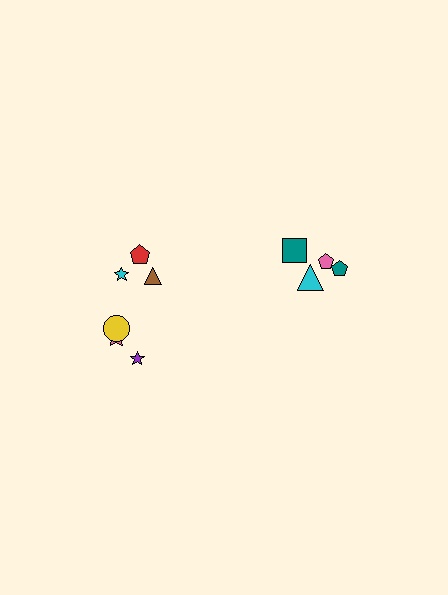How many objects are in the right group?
There are 4 objects.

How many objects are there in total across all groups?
There are 10 objects.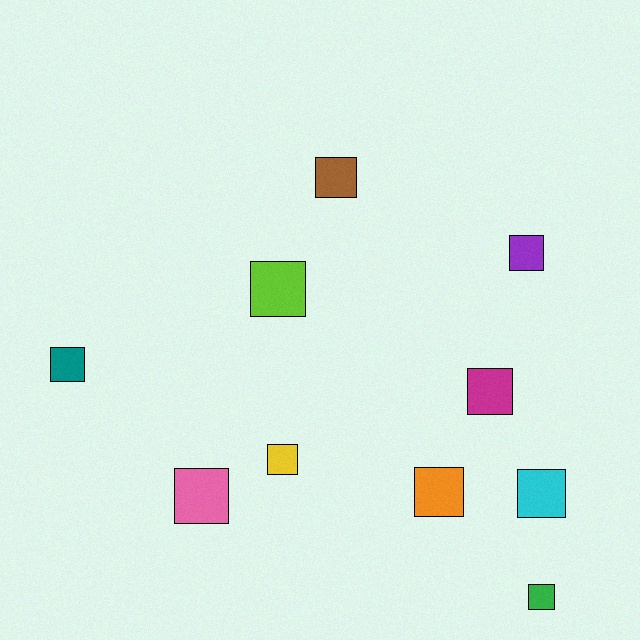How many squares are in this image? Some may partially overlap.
There are 10 squares.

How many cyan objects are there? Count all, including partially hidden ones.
There is 1 cyan object.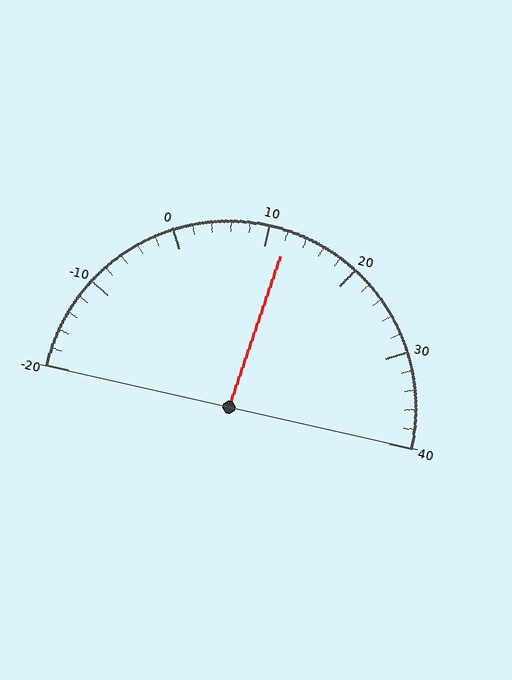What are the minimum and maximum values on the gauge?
The gauge ranges from -20 to 40.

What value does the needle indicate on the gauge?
The needle indicates approximately 12.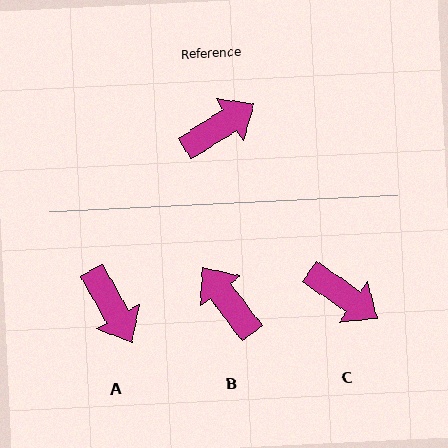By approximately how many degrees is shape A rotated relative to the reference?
Approximately 93 degrees clockwise.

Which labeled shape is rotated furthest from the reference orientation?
B, about 94 degrees away.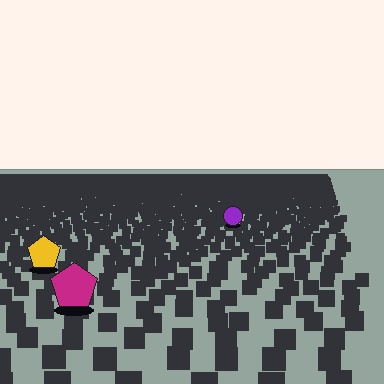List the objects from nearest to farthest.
From nearest to farthest: the magenta pentagon, the yellow pentagon, the purple circle.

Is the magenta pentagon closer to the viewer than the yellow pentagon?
Yes. The magenta pentagon is closer — you can tell from the texture gradient: the ground texture is coarser near it.